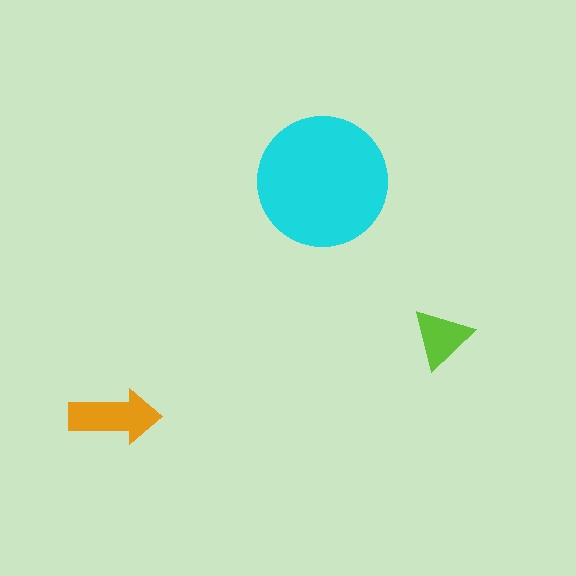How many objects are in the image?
There are 3 objects in the image.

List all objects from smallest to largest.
The lime triangle, the orange arrow, the cyan circle.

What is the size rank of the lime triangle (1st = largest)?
3rd.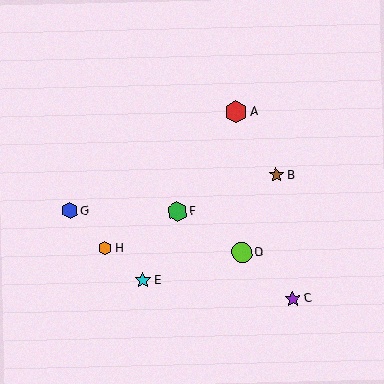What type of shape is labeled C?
Shape C is a purple star.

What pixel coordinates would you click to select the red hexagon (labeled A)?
Click at (236, 112) to select the red hexagon A.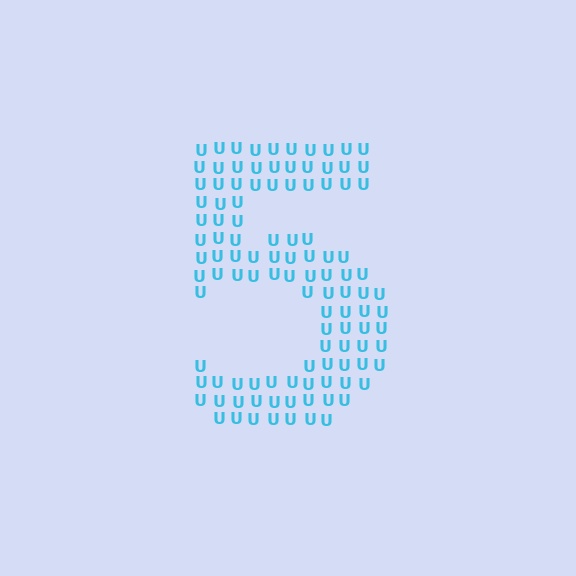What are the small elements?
The small elements are letter U's.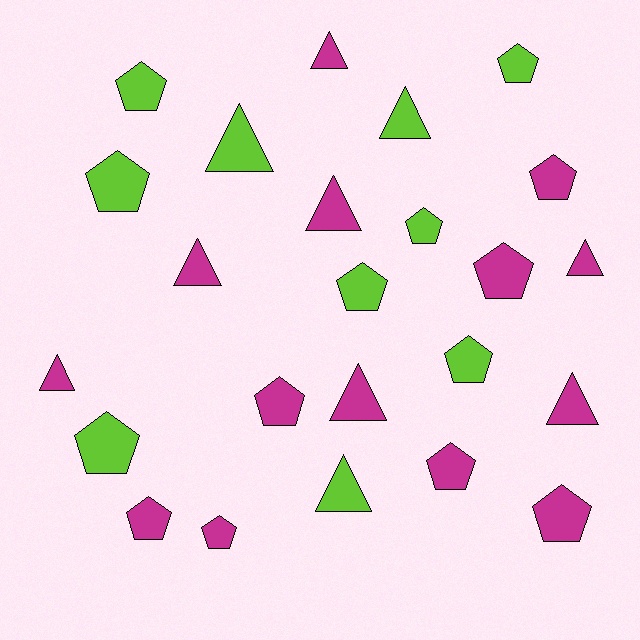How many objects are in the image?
There are 24 objects.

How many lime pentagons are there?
There are 7 lime pentagons.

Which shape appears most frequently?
Pentagon, with 14 objects.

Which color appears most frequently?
Magenta, with 14 objects.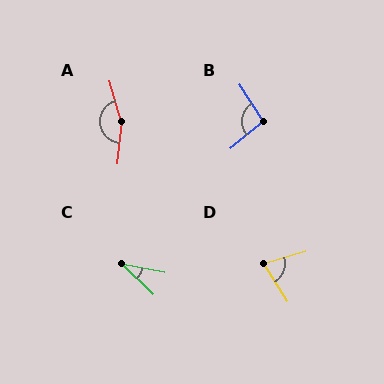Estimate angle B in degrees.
Approximately 97 degrees.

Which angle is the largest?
A, at approximately 157 degrees.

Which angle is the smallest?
C, at approximately 33 degrees.